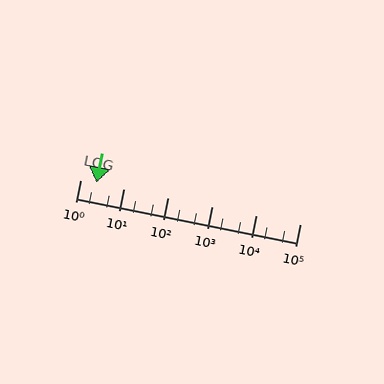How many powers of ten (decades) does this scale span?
The scale spans 5 decades, from 1 to 100000.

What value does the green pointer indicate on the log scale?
The pointer indicates approximately 2.3.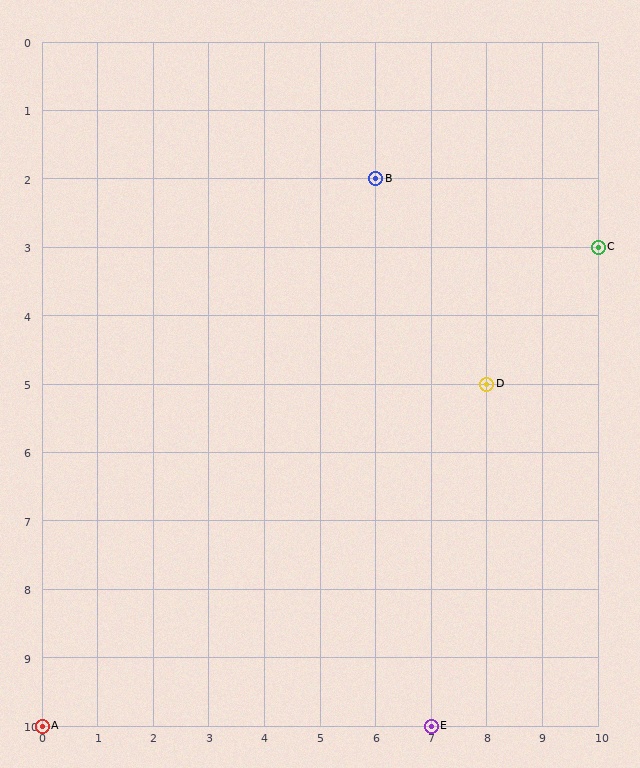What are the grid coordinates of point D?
Point D is at grid coordinates (8, 5).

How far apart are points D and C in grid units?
Points D and C are 2 columns and 2 rows apart (about 2.8 grid units diagonally).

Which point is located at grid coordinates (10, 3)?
Point C is at (10, 3).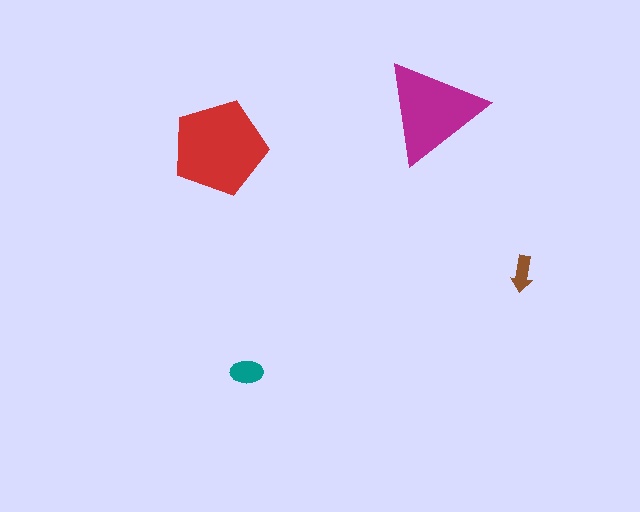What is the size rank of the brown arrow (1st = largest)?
4th.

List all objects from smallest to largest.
The brown arrow, the teal ellipse, the magenta triangle, the red pentagon.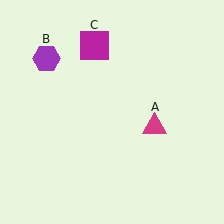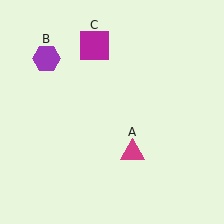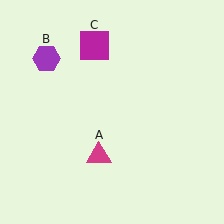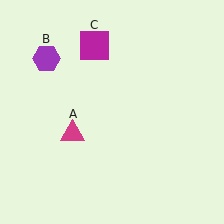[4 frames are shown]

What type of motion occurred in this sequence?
The magenta triangle (object A) rotated clockwise around the center of the scene.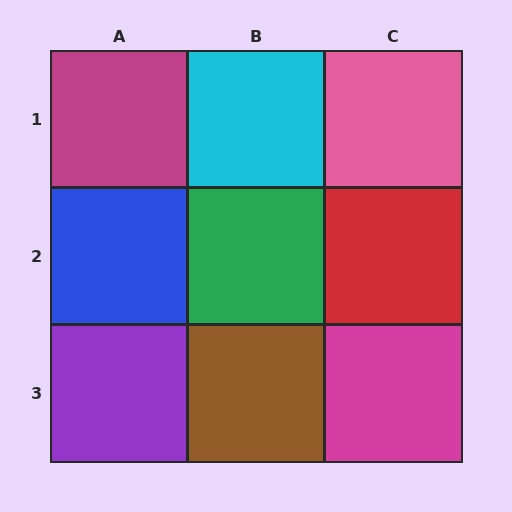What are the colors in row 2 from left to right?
Blue, green, red.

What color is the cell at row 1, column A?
Magenta.